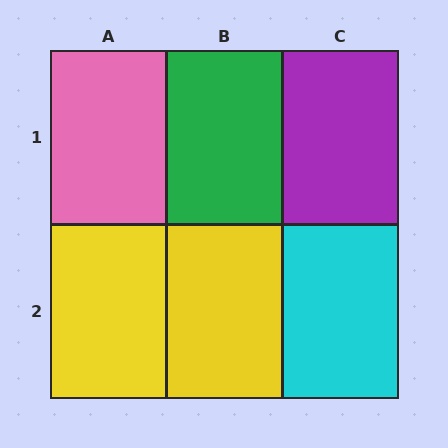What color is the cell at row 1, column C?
Purple.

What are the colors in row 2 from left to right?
Yellow, yellow, cyan.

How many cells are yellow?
2 cells are yellow.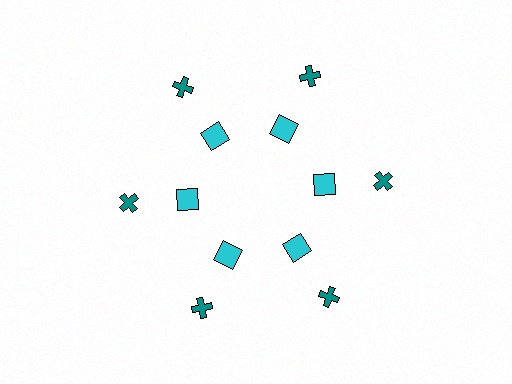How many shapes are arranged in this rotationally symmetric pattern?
There are 12 shapes, arranged in 6 groups of 2.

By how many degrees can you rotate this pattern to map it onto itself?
The pattern maps onto itself every 60 degrees of rotation.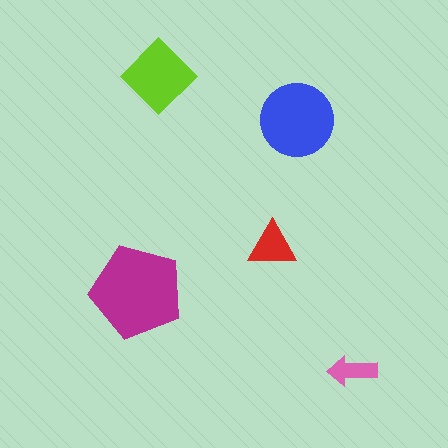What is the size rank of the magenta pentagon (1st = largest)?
1st.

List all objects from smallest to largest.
The pink arrow, the red triangle, the lime diamond, the blue circle, the magenta pentagon.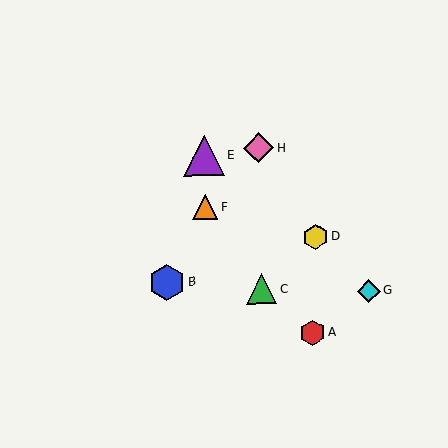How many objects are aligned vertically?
2 objects (E, F) are aligned vertically.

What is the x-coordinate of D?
Object D is at x≈316.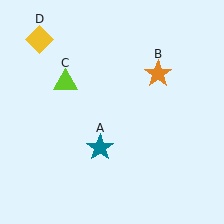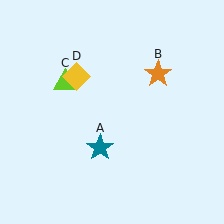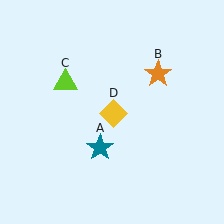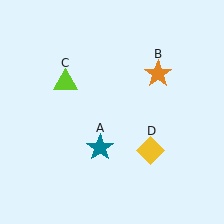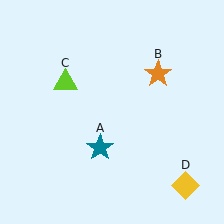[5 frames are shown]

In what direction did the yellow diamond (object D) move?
The yellow diamond (object D) moved down and to the right.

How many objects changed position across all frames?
1 object changed position: yellow diamond (object D).